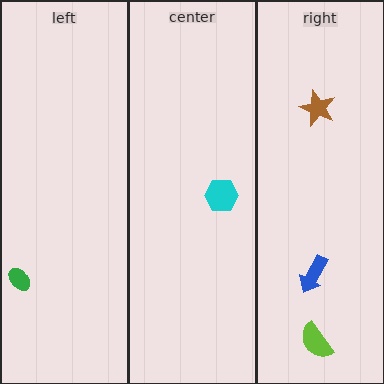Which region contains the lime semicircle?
The right region.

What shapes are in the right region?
The lime semicircle, the brown star, the blue arrow.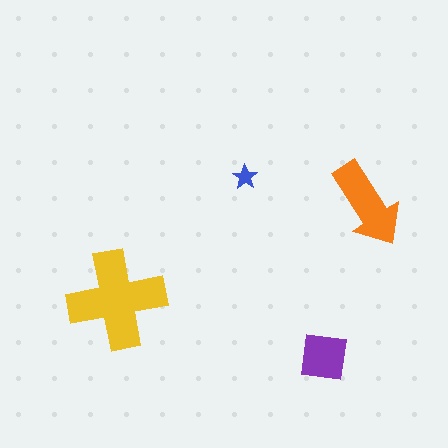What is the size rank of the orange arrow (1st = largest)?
2nd.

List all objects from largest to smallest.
The yellow cross, the orange arrow, the purple square, the blue star.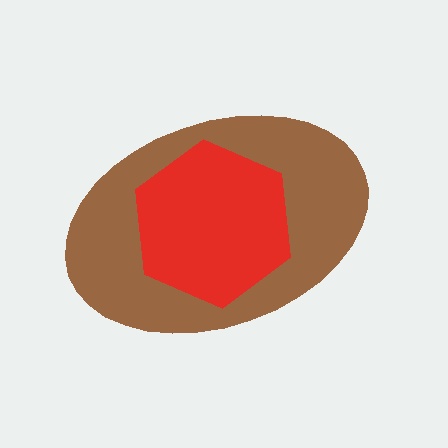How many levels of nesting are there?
2.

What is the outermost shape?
The brown ellipse.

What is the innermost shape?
The red hexagon.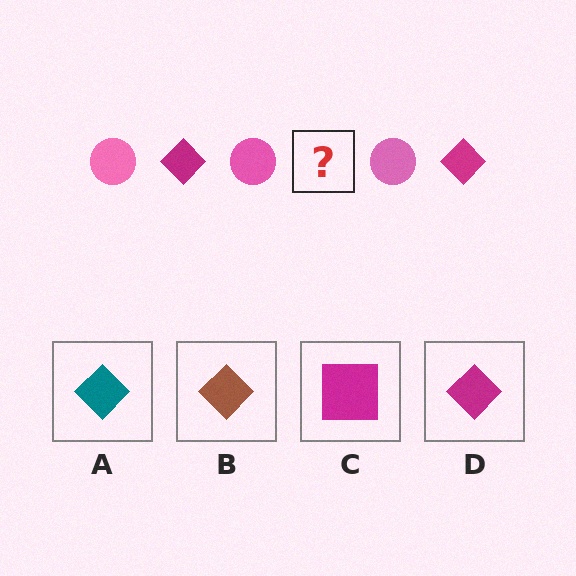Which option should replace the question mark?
Option D.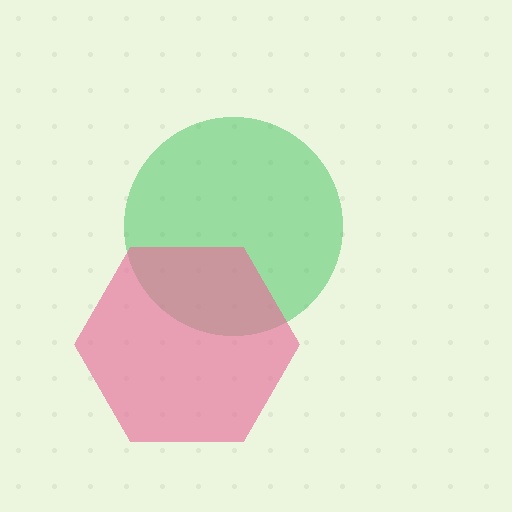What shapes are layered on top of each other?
The layered shapes are: a green circle, a pink hexagon.